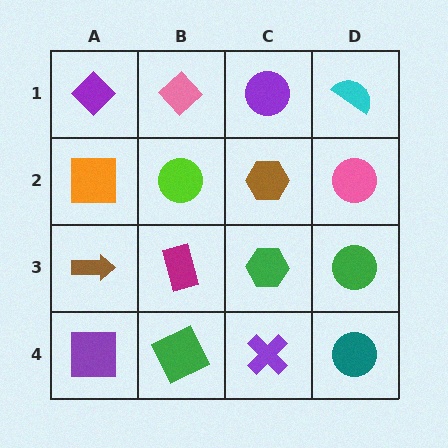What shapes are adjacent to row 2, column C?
A purple circle (row 1, column C), a green hexagon (row 3, column C), a lime circle (row 2, column B), a pink circle (row 2, column D).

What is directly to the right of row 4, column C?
A teal circle.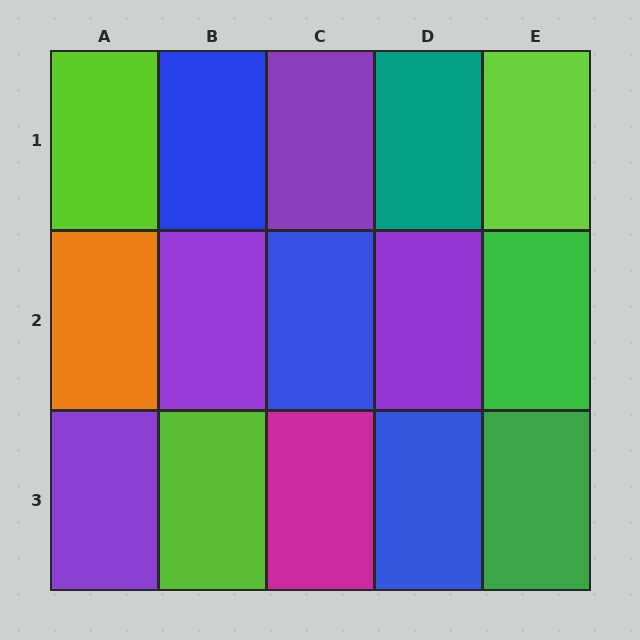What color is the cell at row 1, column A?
Lime.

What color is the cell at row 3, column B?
Lime.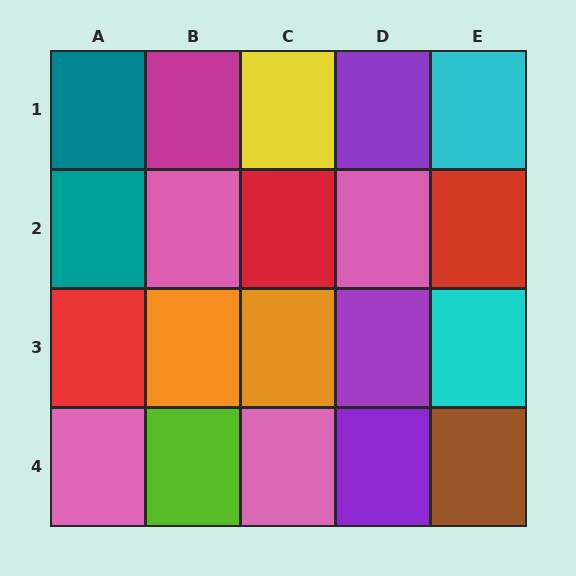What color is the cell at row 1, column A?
Teal.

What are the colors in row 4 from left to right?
Pink, lime, pink, purple, brown.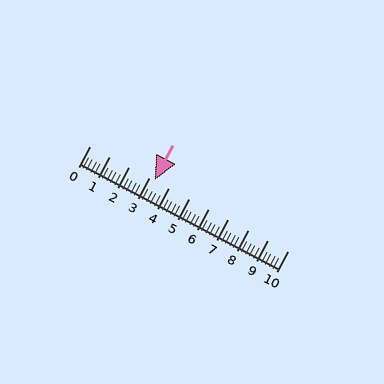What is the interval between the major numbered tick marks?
The major tick marks are spaced 1 units apart.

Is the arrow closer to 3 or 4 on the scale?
The arrow is closer to 3.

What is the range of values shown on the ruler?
The ruler shows values from 0 to 10.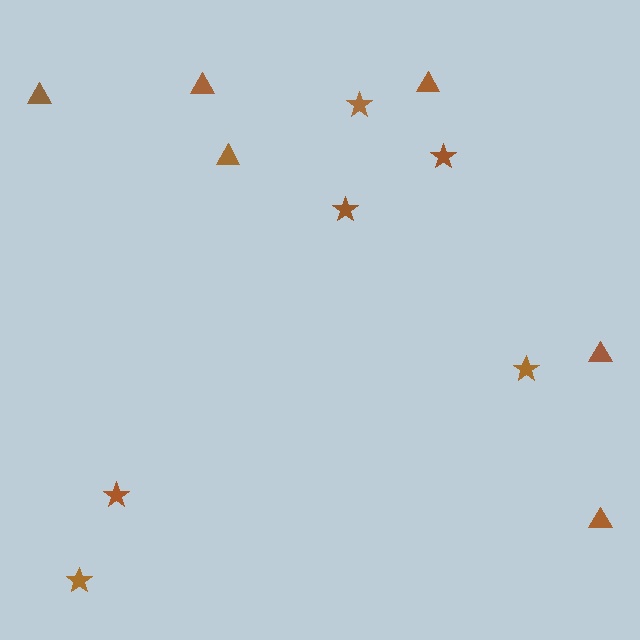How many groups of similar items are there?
There are 2 groups: one group of triangles (6) and one group of stars (6).